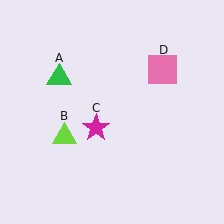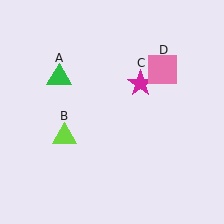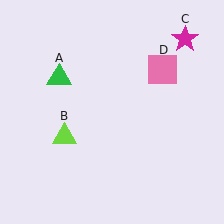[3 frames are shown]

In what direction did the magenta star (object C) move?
The magenta star (object C) moved up and to the right.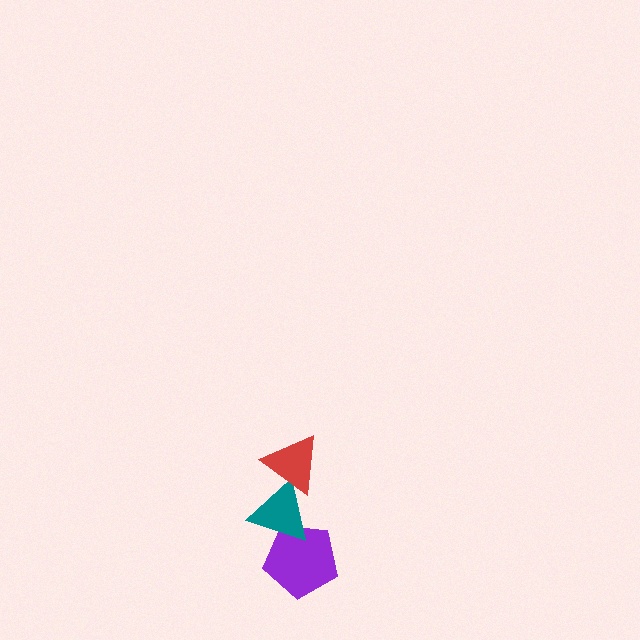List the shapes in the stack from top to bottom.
From top to bottom: the red triangle, the teal triangle, the purple pentagon.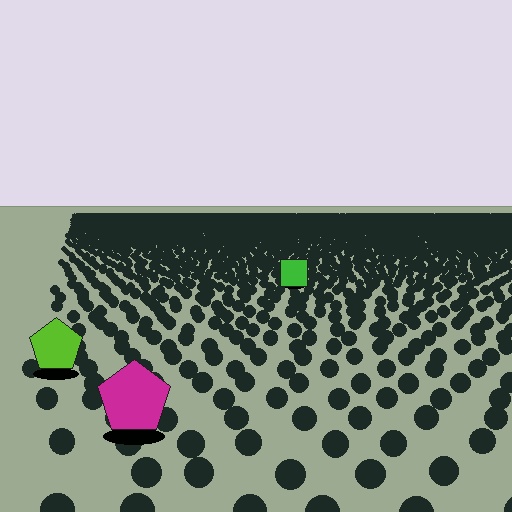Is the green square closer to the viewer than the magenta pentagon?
No. The magenta pentagon is closer — you can tell from the texture gradient: the ground texture is coarser near it.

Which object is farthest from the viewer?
The green square is farthest from the viewer. It appears smaller and the ground texture around it is denser.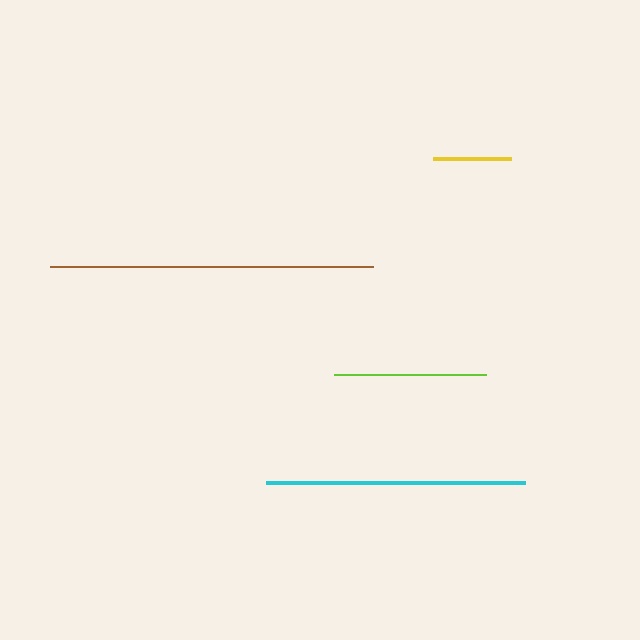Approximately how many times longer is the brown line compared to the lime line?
The brown line is approximately 2.1 times the length of the lime line.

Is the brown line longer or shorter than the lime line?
The brown line is longer than the lime line.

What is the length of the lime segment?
The lime segment is approximately 152 pixels long.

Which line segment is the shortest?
The yellow line is the shortest at approximately 78 pixels.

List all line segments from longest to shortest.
From longest to shortest: brown, cyan, lime, yellow.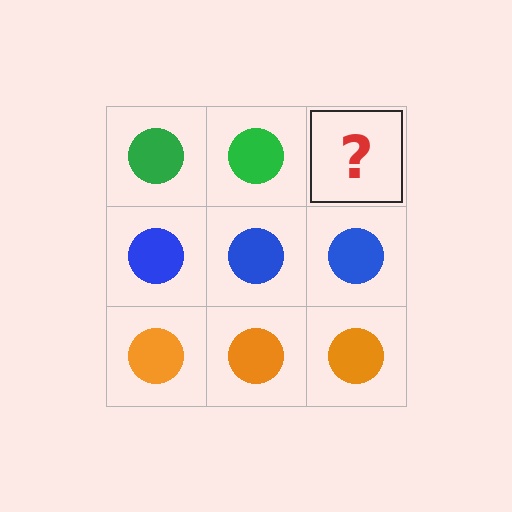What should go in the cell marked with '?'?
The missing cell should contain a green circle.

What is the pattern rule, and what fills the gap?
The rule is that each row has a consistent color. The gap should be filled with a green circle.